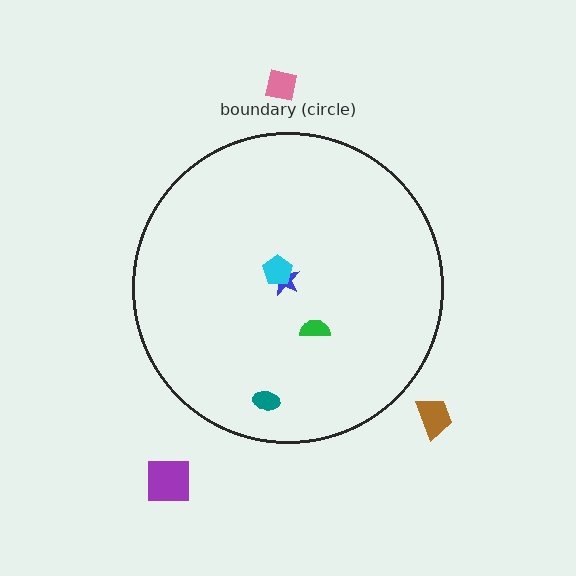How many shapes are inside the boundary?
4 inside, 3 outside.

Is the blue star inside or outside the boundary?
Inside.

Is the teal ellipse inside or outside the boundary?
Inside.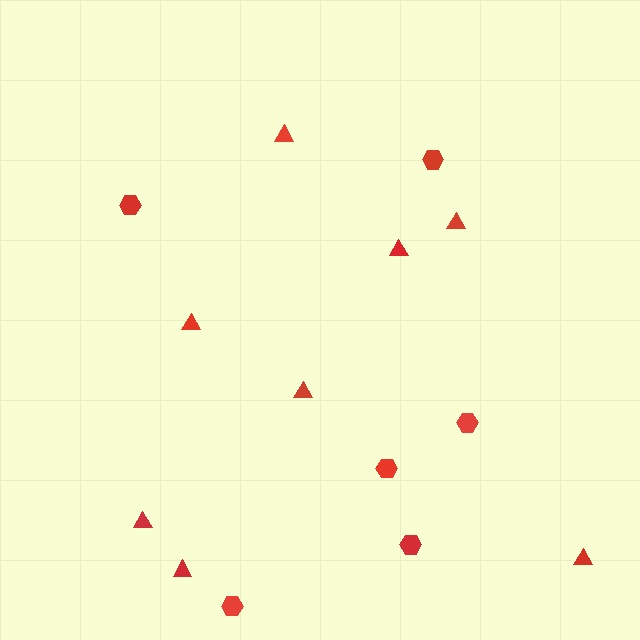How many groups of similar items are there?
There are 2 groups: one group of triangles (8) and one group of hexagons (6).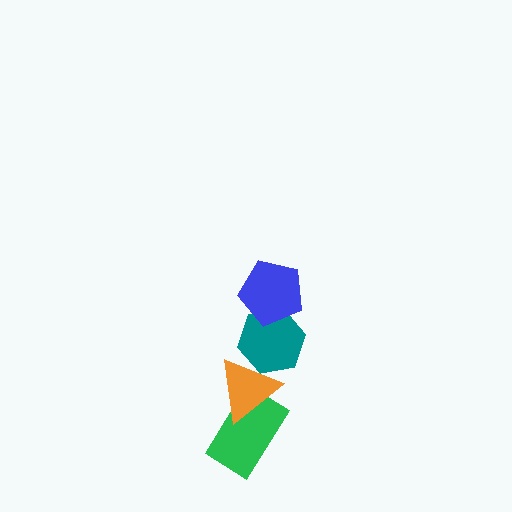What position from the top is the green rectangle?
The green rectangle is 4th from the top.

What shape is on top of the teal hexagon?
The blue pentagon is on top of the teal hexagon.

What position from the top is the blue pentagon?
The blue pentagon is 1st from the top.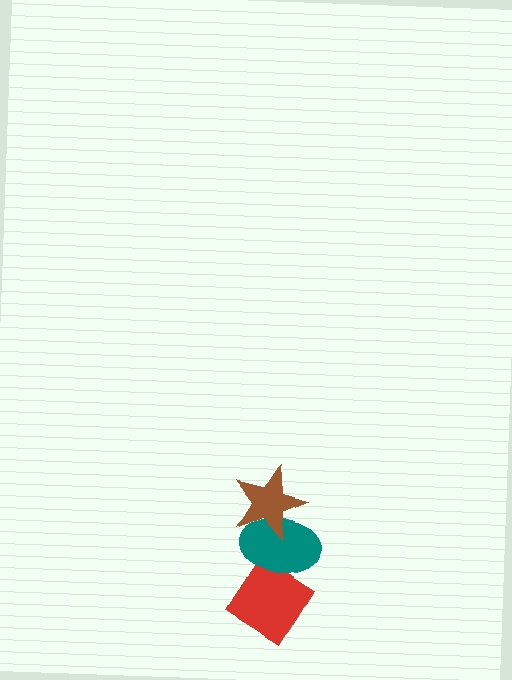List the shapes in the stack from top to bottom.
From top to bottom: the brown star, the teal ellipse, the red diamond.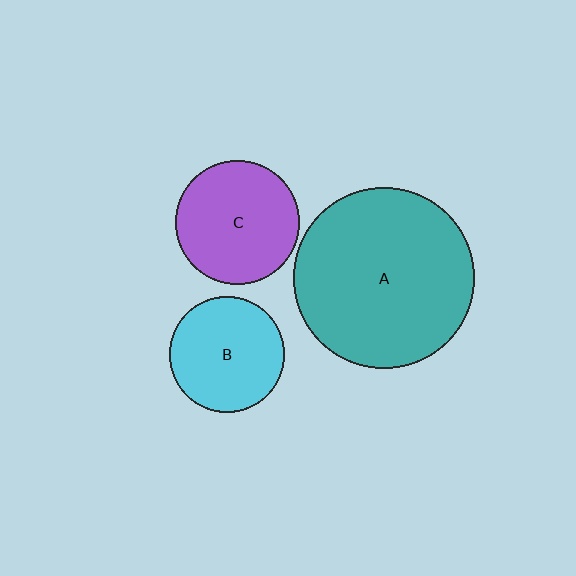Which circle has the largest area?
Circle A (teal).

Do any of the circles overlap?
No, none of the circles overlap.